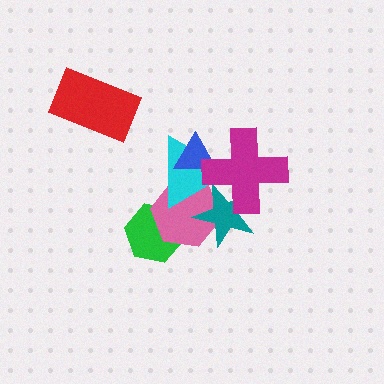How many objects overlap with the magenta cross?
3 objects overlap with the magenta cross.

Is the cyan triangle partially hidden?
Yes, it is partially covered by another shape.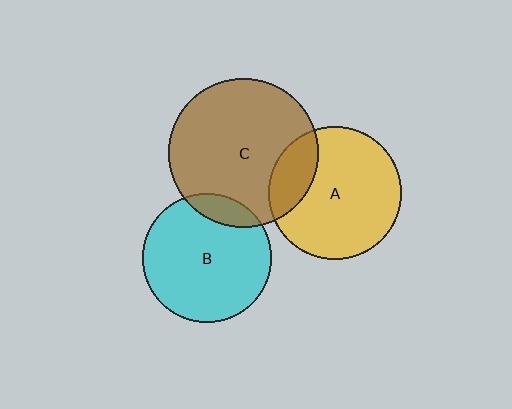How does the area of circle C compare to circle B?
Approximately 1.3 times.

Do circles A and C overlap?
Yes.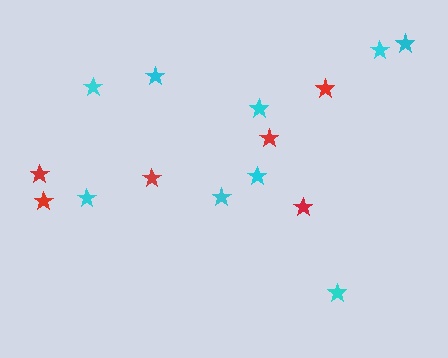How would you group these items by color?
There are 2 groups: one group of red stars (6) and one group of cyan stars (9).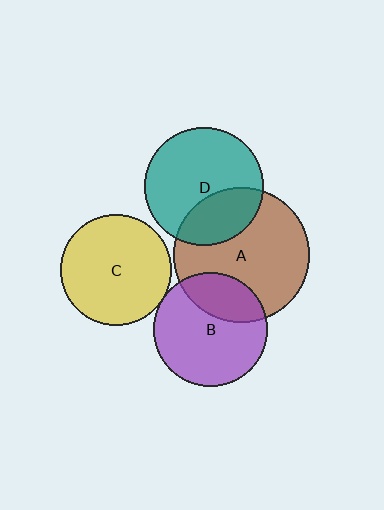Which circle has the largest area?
Circle A (brown).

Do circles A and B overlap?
Yes.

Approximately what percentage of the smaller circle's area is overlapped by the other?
Approximately 30%.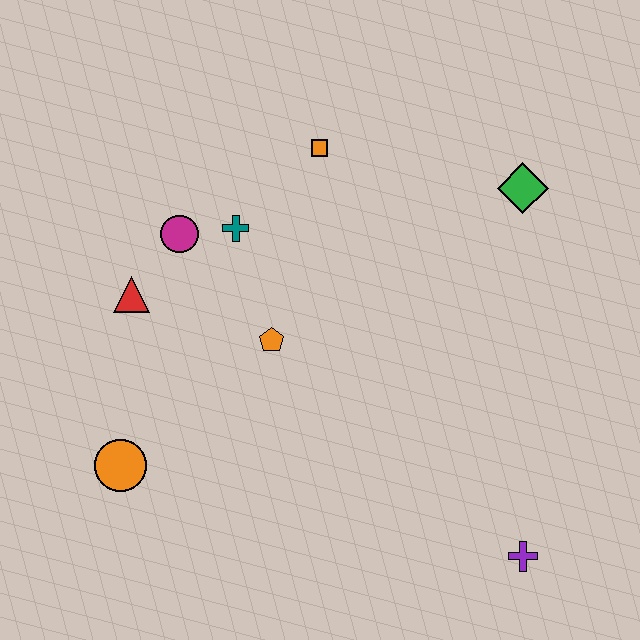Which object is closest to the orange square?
The teal cross is closest to the orange square.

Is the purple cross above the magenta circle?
No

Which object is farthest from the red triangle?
The purple cross is farthest from the red triangle.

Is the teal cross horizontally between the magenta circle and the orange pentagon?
Yes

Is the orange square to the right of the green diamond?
No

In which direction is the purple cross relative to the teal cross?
The purple cross is below the teal cross.